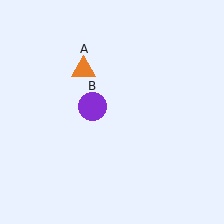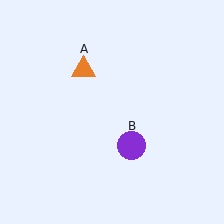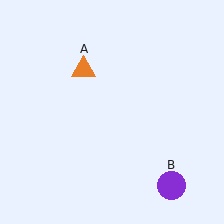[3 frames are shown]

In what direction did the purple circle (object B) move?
The purple circle (object B) moved down and to the right.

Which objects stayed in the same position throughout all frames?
Orange triangle (object A) remained stationary.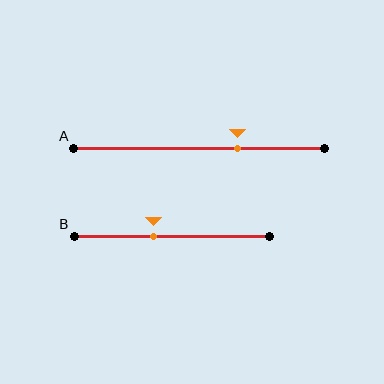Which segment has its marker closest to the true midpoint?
Segment B has its marker closest to the true midpoint.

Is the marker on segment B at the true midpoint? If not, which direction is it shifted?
No, the marker on segment B is shifted to the left by about 10% of the segment length.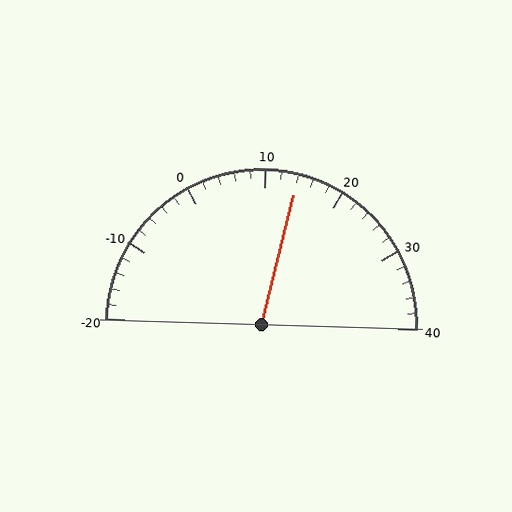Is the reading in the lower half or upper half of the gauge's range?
The reading is in the upper half of the range (-20 to 40).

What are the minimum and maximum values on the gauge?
The gauge ranges from -20 to 40.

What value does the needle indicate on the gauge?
The needle indicates approximately 14.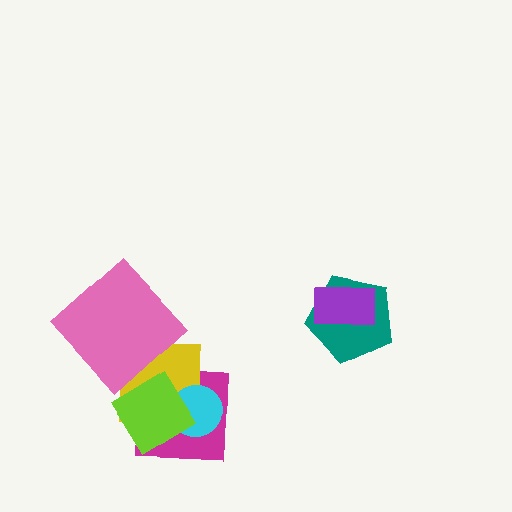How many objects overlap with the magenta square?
3 objects overlap with the magenta square.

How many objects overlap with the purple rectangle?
1 object overlaps with the purple rectangle.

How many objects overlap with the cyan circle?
3 objects overlap with the cyan circle.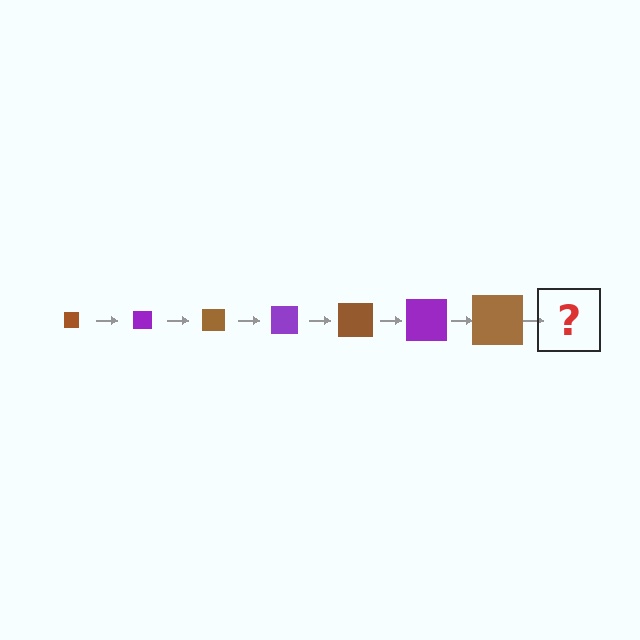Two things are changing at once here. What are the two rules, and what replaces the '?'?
The two rules are that the square grows larger each step and the color cycles through brown and purple. The '?' should be a purple square, larger than the previous one.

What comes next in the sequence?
The next element should be a purple square, larger than the previous one.